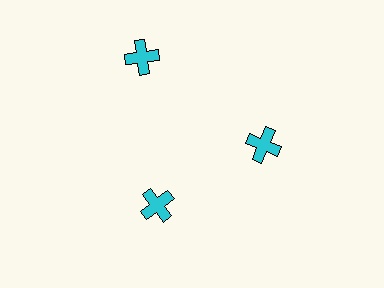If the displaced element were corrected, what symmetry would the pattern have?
It would have 3-fold rotational symmetry — the pattern would map onto itself every 120 degrees.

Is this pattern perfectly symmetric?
No. The 3 cyan crosses are arranged in a ring, but one element near the 11 o'clock position is pushed outward from the center, breaking the 3-fold rotational symmetry.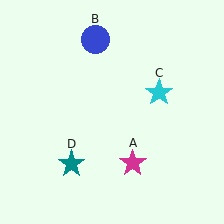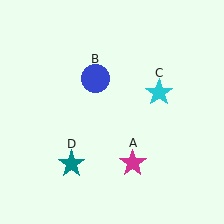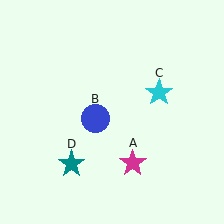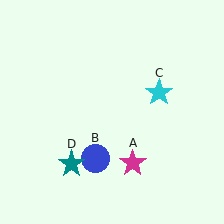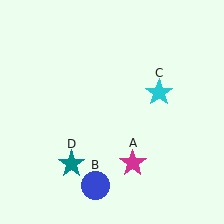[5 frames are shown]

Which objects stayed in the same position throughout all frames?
Magenta star (object A) and cyan star (object C) and teal star (object D) remained stationary.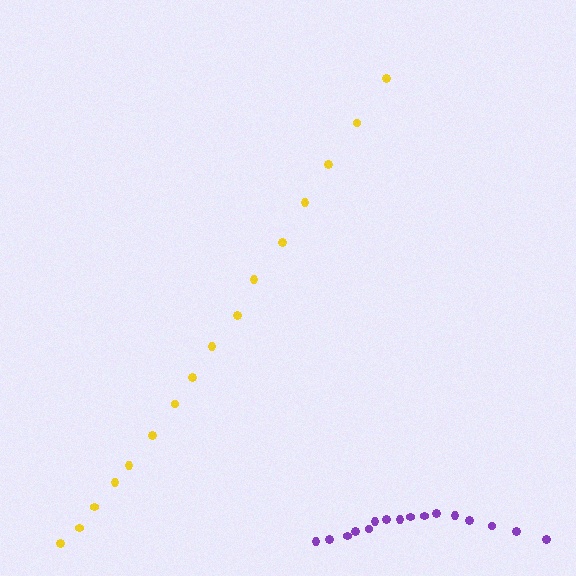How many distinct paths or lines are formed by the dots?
There are 2 distinct paths.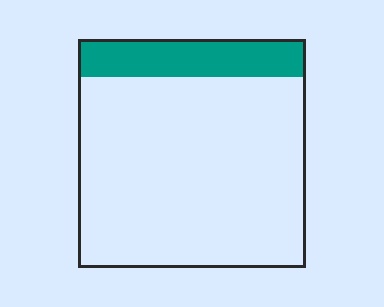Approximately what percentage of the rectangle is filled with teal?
Approximately 15%.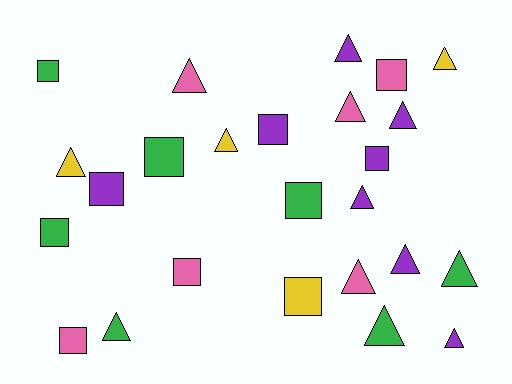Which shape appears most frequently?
Triangle, with 14 objects.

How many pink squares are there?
There are 3 pink squares.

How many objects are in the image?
There are 25 objects.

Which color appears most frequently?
Purple, with 8 objects.